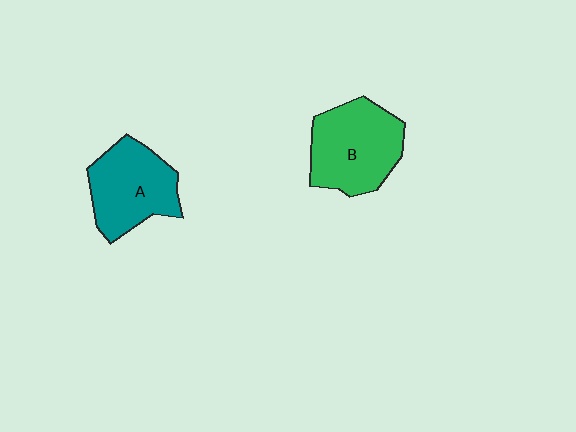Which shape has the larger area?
Shape B (green).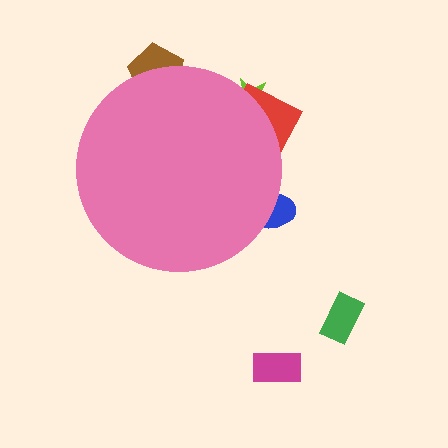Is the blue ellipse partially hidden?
Yes, the blue ellipse is partially hidden behind the pink circle.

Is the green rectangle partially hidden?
No, the green rectangle is fully visible.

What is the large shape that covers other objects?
A pink circle.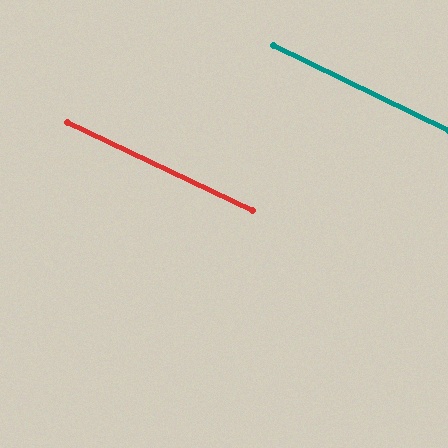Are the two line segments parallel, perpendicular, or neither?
Parallel — their directions differ by only 0.7°.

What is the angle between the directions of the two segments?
Approximately 1 degree.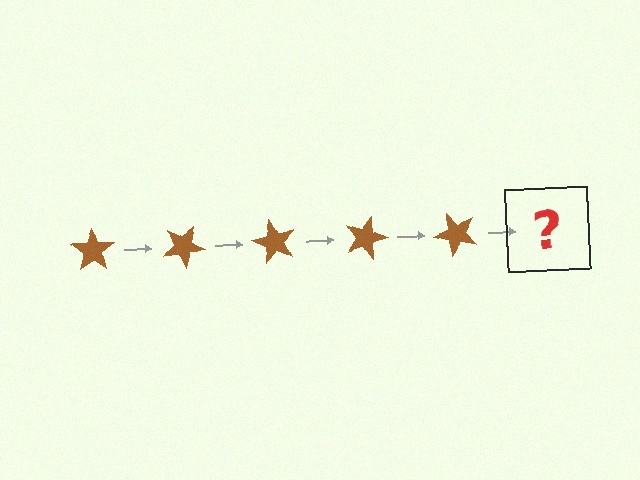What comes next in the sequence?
The next element should be a brown star rotated 150 degrees.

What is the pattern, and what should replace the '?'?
The pattern is that the star rotates 30 degrees each step. The '?' should be a brown star rotated 150 degrees.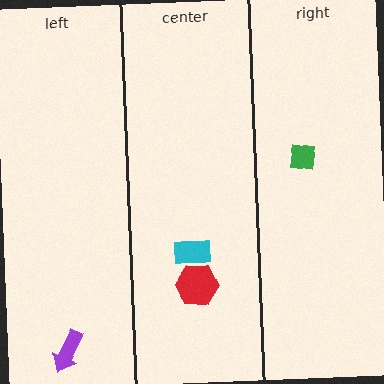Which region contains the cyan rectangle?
The center region.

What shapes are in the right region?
The green square.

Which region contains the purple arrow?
The left region.